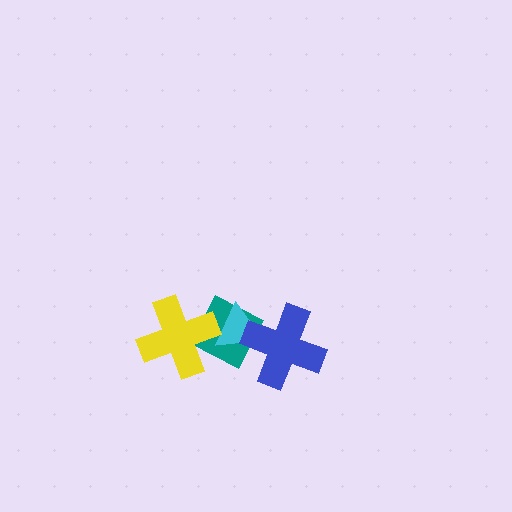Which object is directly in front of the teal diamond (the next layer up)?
The cyan triangle is directly in front of the teal diamond.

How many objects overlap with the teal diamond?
3 objects overlap with the teal diamond.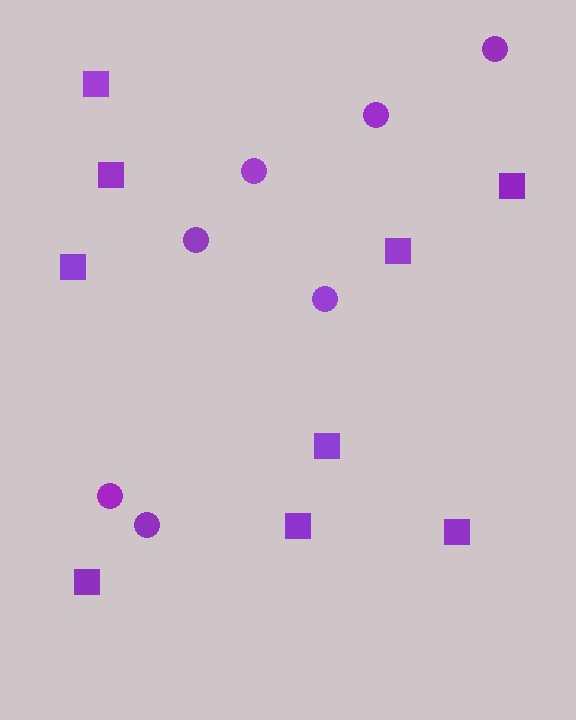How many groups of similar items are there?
There are 2 groups: one group of circles (7) and one group of squares (9).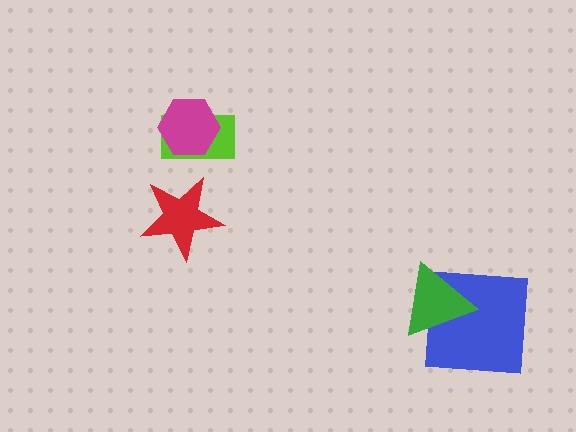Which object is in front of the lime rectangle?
The magenta hexagon is in front of the lime rectangle.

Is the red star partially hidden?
No, no other shape covers it.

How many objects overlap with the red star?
0 objects overlap with the red star.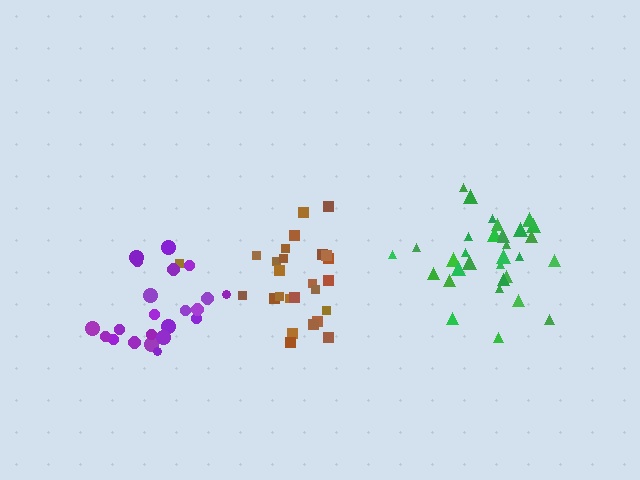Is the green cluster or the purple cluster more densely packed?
Purple.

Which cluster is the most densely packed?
Purple.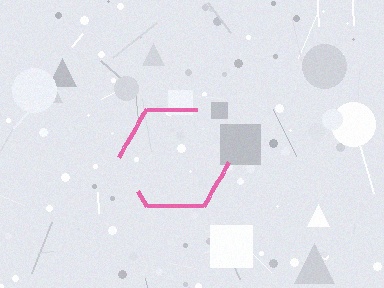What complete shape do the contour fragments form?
The contour fragments form a hexagon.